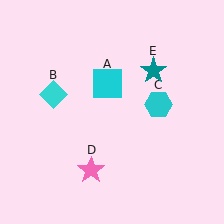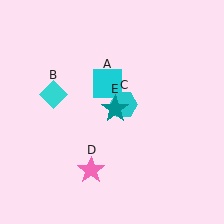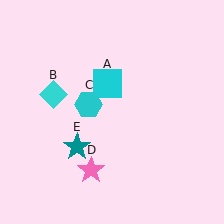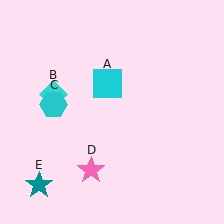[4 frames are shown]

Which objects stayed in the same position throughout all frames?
Cyan square (object A) and cyan diamond (object B) and pink star (object D) remained stationary.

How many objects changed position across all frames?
2 objects changed position: cyan hexagon (object C), teal star (object E).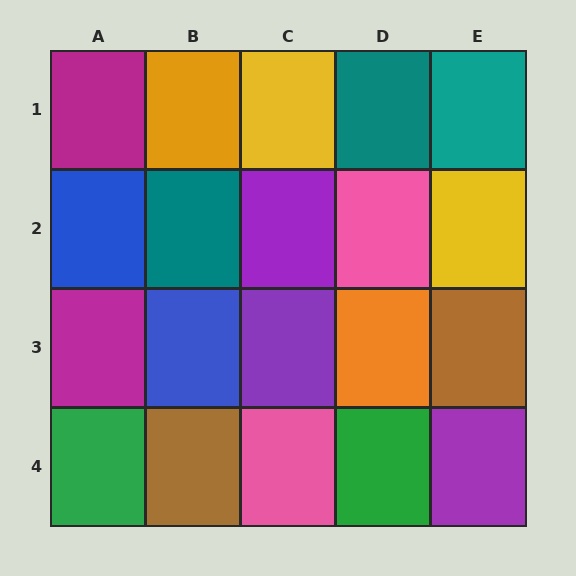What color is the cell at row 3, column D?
Orange.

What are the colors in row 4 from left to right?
Green, brown, pink, green, purple.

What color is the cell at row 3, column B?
Blue.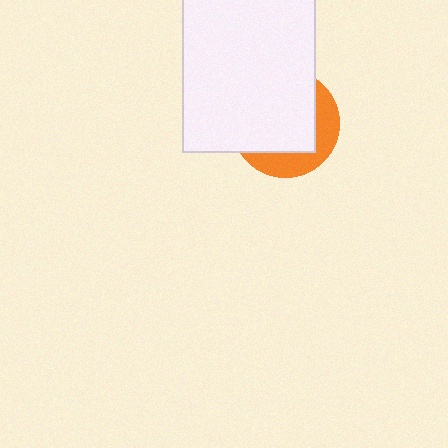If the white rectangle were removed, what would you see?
You would see the complete orange circle.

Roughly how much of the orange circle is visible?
A small part of it is visible (roughly 32%).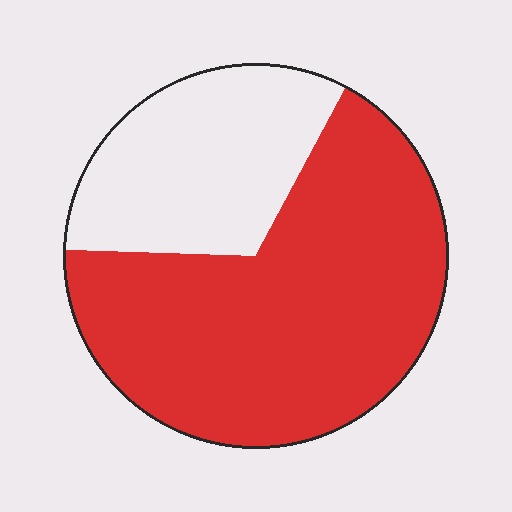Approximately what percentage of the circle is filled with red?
Approximately 70%.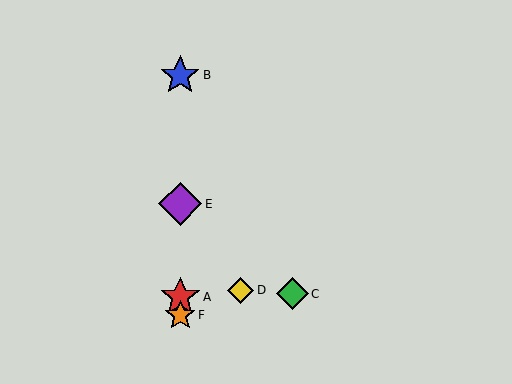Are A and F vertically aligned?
Yes, both are at x≈180.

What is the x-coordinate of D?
Object D is at x≈241.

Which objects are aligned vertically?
Objects A, B, E, F are aligned vertically.